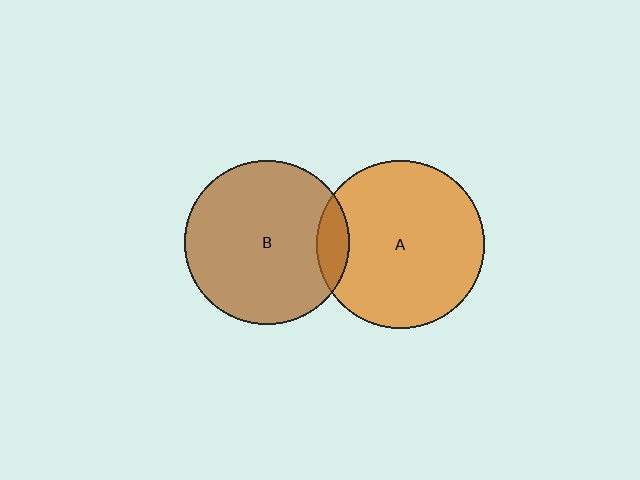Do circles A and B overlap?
Yes.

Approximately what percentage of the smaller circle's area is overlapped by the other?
Approximately 10%.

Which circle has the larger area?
Circle A (orange).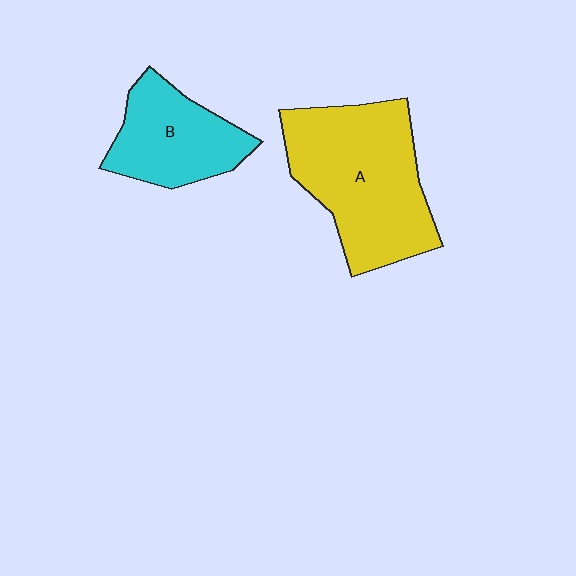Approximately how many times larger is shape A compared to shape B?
Approximately 1.7 times.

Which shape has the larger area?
Shape A (yellow).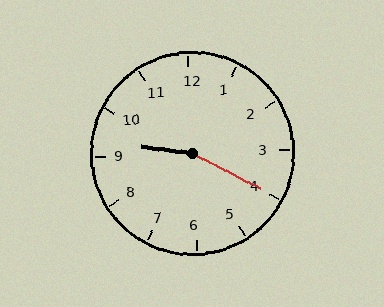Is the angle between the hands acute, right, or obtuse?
It is obtuse.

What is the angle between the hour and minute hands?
Approximately 160 degrees.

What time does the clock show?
9:20.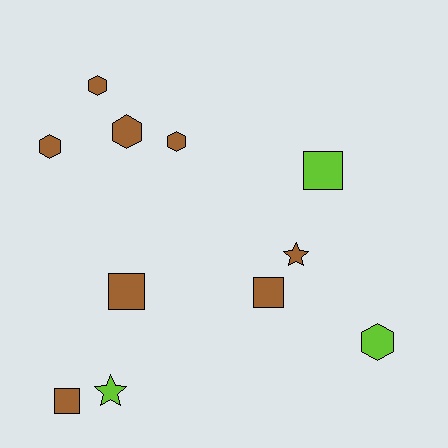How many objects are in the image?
There are 11 objects.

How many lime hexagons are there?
There is 1 lime hexagon.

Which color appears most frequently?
Brown, with 8 objects.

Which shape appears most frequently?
Hexagon, with 5 objects.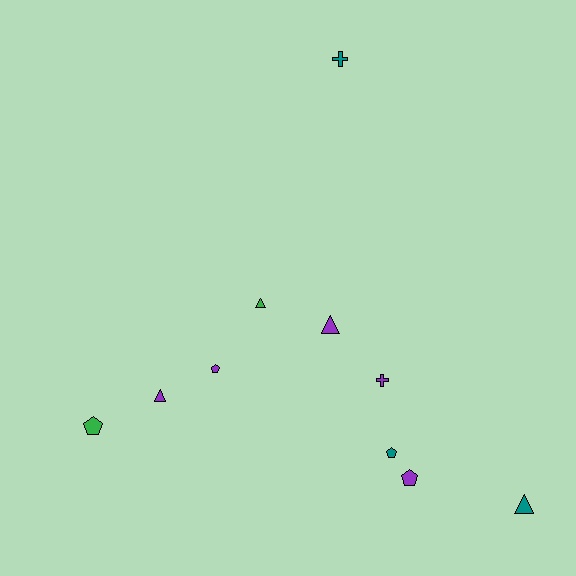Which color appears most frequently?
Purple, with 5 objects.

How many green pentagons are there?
There is 1 green pentagon.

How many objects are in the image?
There are 10 objects.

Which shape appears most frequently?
Triangle, with 4 objects.